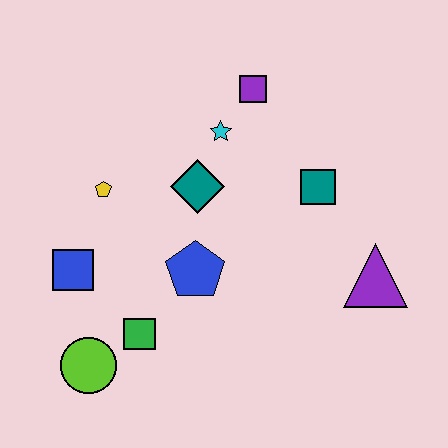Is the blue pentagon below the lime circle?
No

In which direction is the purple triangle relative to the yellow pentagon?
The purple triangle is to the right of the yellow pentagon.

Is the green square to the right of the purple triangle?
No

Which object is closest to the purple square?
The cyan star is closest to the purple square.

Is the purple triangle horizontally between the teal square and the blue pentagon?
No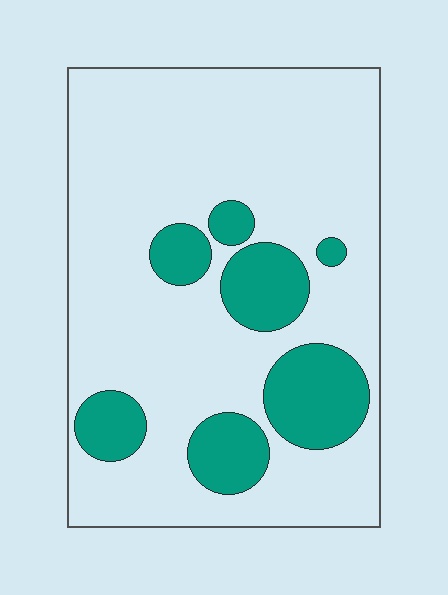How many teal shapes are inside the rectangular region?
7.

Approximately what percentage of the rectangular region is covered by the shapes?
Approximately 20%.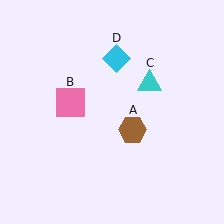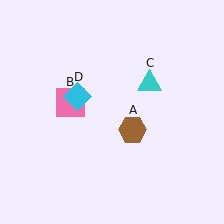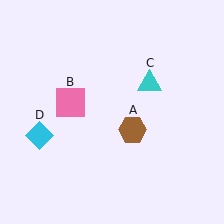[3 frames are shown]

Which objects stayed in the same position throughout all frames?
Brown hexagon (object A) and pink square (object B) and cyan triangle (object C) remained stationary.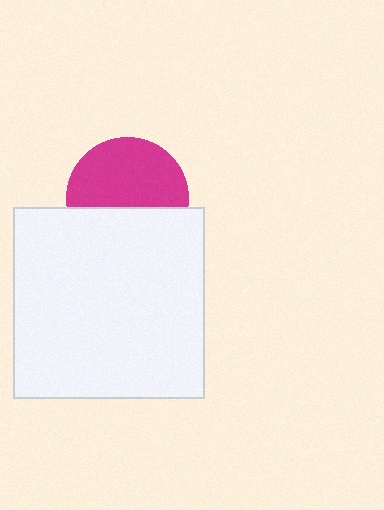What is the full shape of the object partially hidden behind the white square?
The partially hidden object is a magenta circle.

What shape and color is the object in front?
The object in front is a white square.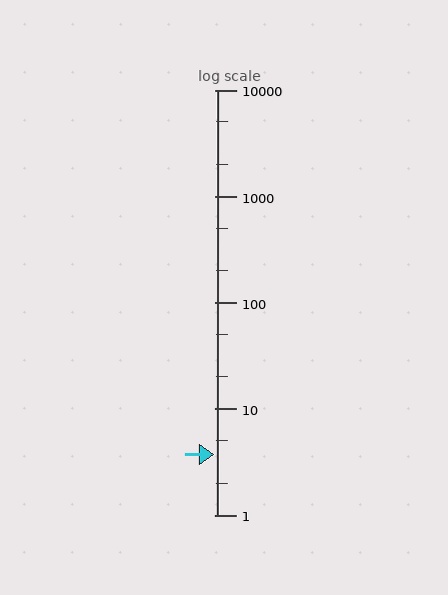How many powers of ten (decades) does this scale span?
The scale spans 4 decades, from 1 to 10000.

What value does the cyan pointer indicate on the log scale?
The pointer indicates approximately 3.7.